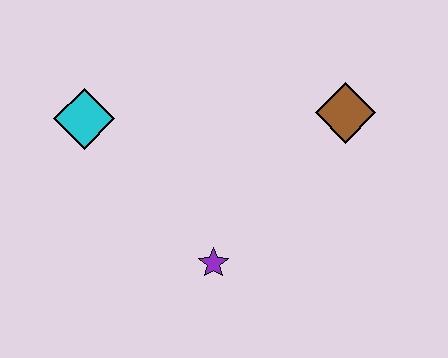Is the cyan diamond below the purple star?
No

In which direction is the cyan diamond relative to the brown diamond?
The cyan diamond is to the left of the brown diamond.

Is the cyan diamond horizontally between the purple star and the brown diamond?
No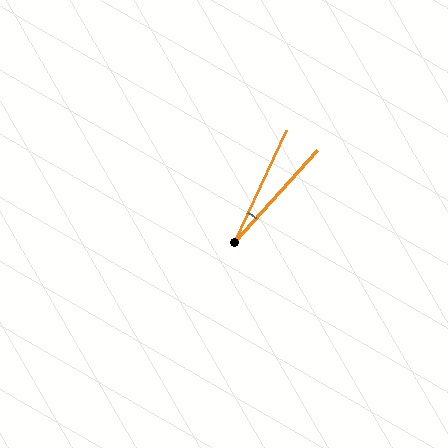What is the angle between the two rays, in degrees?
Approximately 17 degrees.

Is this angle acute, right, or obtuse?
It is acute.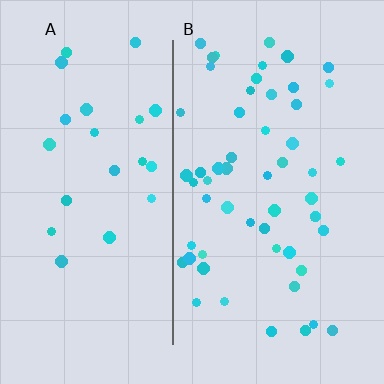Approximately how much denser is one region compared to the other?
Approximately 2.4× — region B over region A.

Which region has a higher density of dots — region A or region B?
B (the right).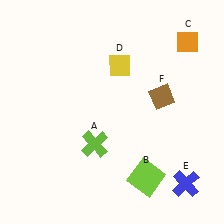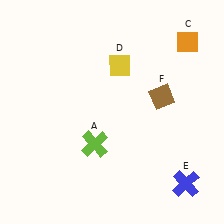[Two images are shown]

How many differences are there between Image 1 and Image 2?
There is 1 difference between the two images.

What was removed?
The lime square (B) was removed in Image 2.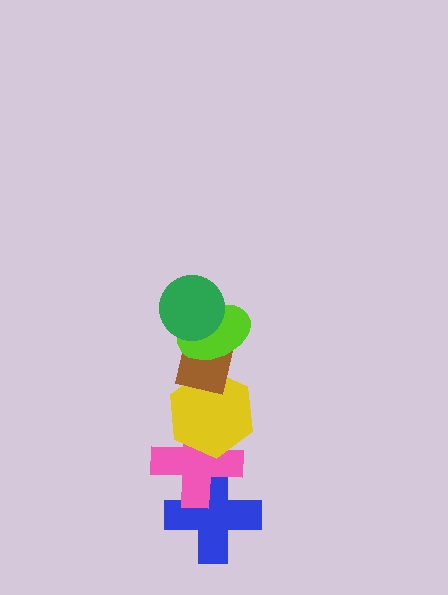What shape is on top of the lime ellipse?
The green circle is on top of the lime ellipse.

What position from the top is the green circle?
The green circle is 1st from the top.